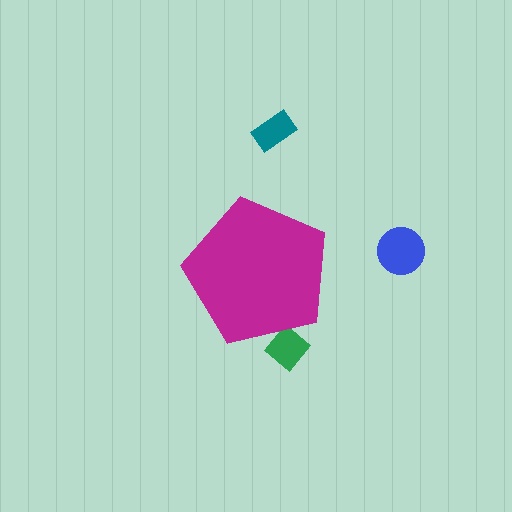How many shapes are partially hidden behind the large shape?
1 shape is partially hidden.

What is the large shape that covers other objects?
A magenta pentagon.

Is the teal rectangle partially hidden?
No, the teal rectangle is fully visible.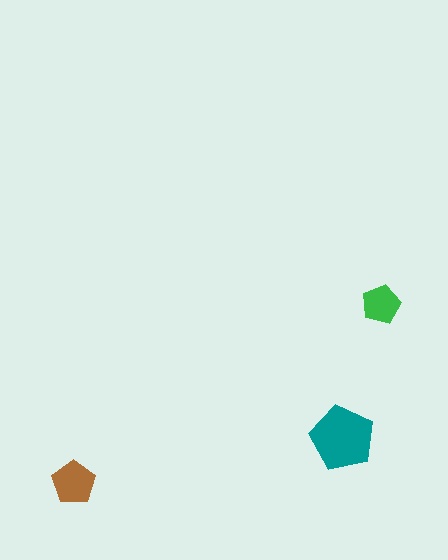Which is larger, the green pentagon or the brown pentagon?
The brown one.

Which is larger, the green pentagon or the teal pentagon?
The teal one.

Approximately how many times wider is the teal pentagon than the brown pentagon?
About 1.5 times wider.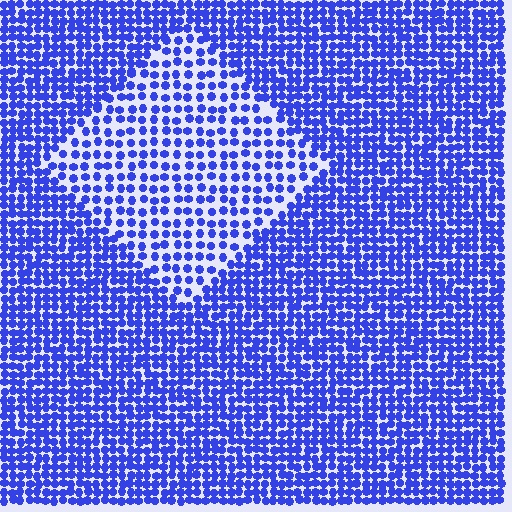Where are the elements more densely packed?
The elements are more densely packed outside the diamond boundary.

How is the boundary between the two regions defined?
The boundary is defined by a change in element density (approximately 1.8x ratio). All elements are the same color, size, and shape.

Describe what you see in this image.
The image contains small blue elements arranged at two different densities. A diamond-shaped region is visible where the elements are less densely packed than the surrounding area.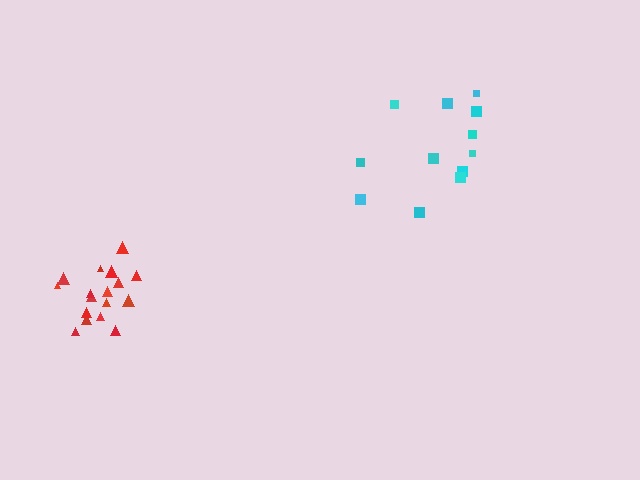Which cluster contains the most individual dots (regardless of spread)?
Red (17).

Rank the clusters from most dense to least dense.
red, cyan.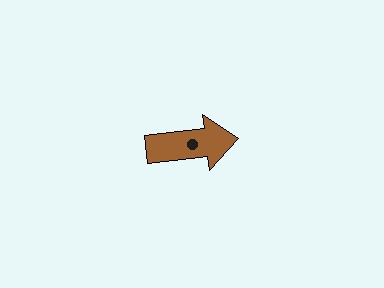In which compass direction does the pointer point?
East.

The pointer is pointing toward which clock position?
Roughly 3 o'clock.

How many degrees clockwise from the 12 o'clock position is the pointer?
Approximately 84 degrees.